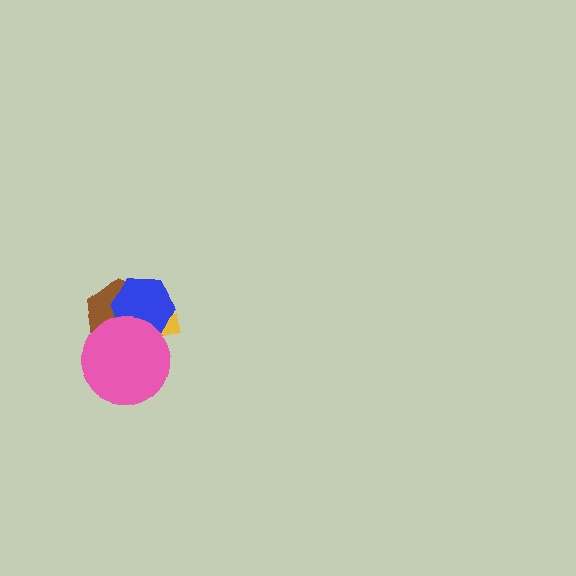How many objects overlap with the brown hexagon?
3 objects overlap with the brown hexagon.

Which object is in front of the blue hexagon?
The pink circle is in front of the blue hexagon.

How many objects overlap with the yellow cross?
3 objects overlap with the yellow cross.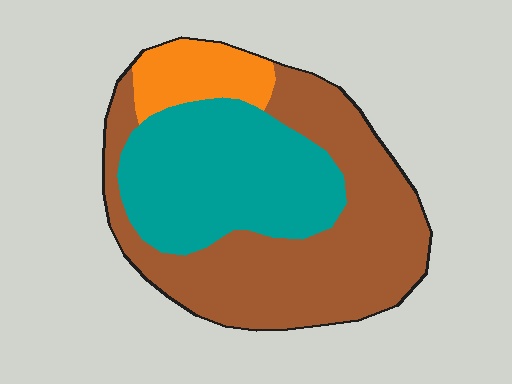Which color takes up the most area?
Brown, at roughly 50%.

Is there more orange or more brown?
Brown.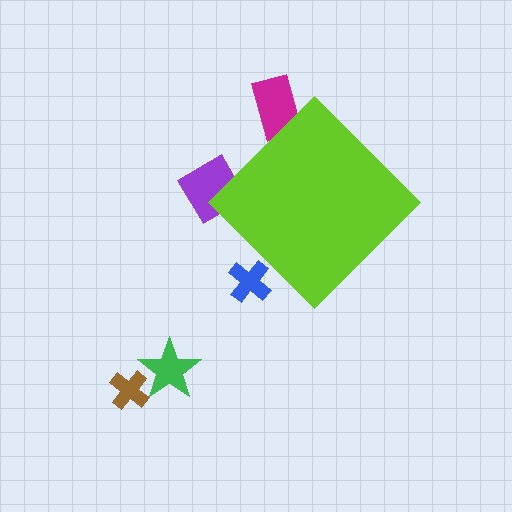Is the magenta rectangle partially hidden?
Yes, the magenta rectangle is partially hidden behind the lime diamond.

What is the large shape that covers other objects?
A lime diamond.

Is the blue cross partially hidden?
Yes, the blue cross is partially hidden behind the lime diamond.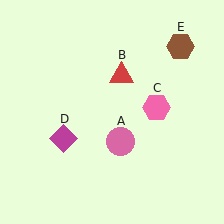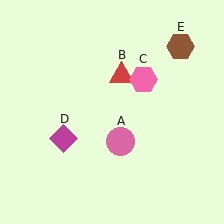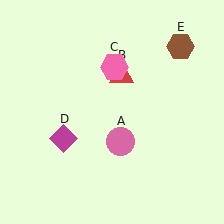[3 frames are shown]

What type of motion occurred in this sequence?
The pink hexagon (object C) rotated counterclockwise around the center of the scene.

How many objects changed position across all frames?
1 object changed position: pink hexagon (object C).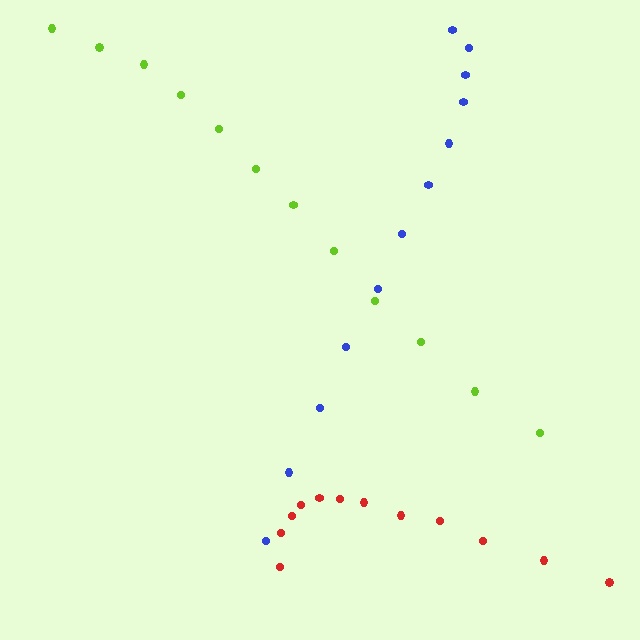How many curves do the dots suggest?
There are 3 distinct paths.